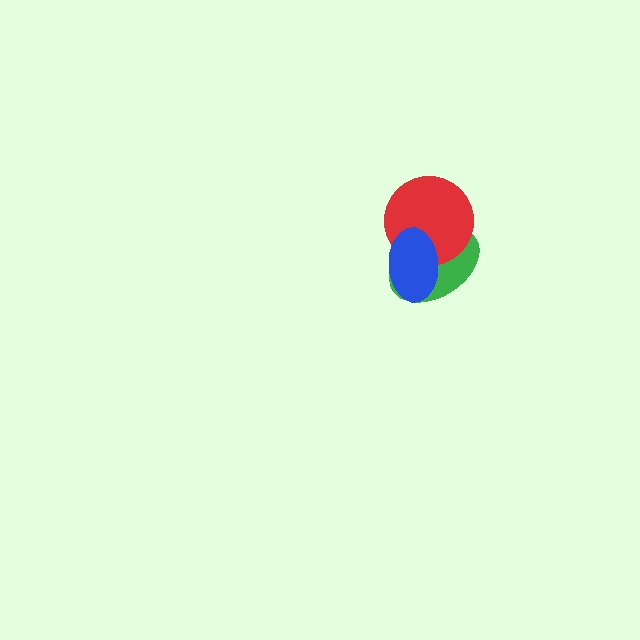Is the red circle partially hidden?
Yes, it is partially covered by another shape.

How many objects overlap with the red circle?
2 objects overlap with the red circle.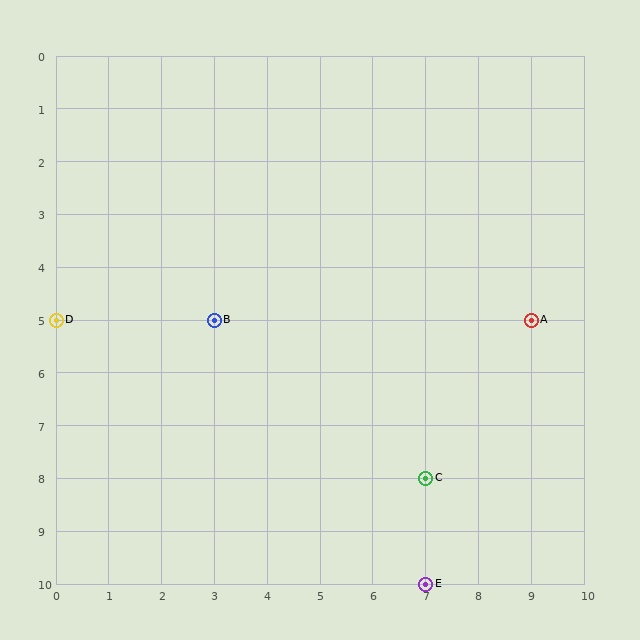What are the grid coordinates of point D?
Point D is at grid coordinates (0, 5).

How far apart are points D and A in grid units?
Points D and A are 9 columns apart.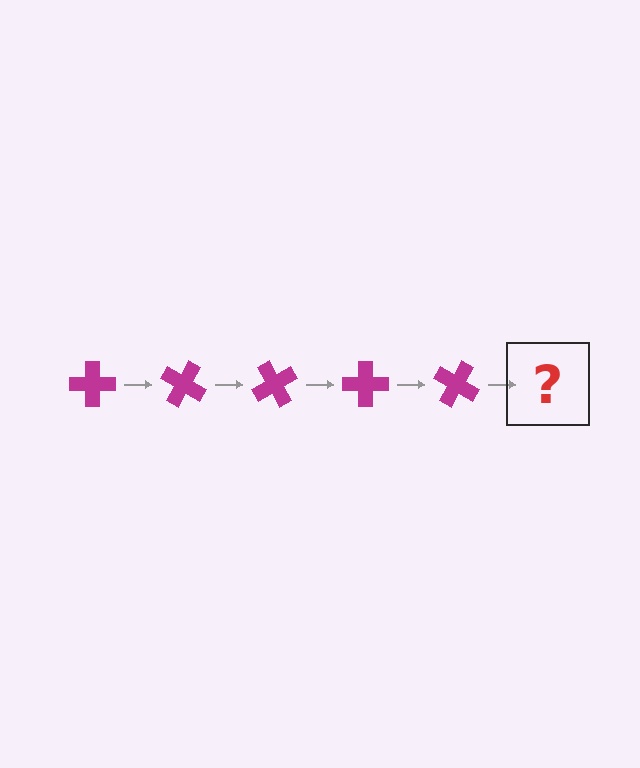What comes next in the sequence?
The next element should be a magenta cross rotated 150 degrees.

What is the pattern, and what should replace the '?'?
The pattern is that the cross rotates 30 degrees each step. The '?' should be a magenta cross rotated 150 degrees.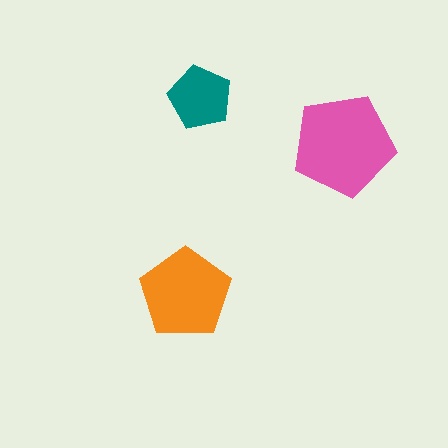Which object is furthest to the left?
The orange pentagon is leftmost.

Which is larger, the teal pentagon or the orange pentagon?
The orange one.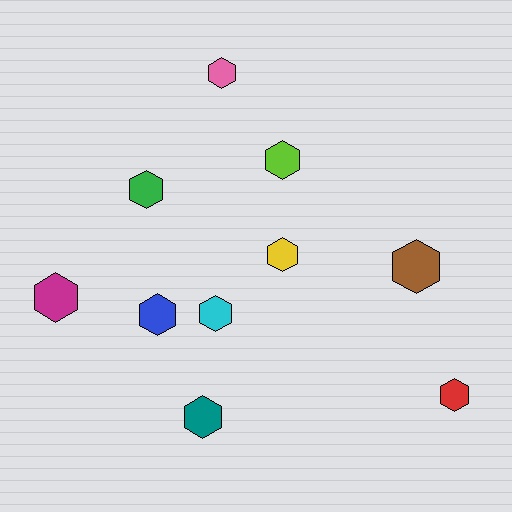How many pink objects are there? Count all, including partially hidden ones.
There is 1 pink object.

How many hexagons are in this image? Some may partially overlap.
There are 10 hexagons.